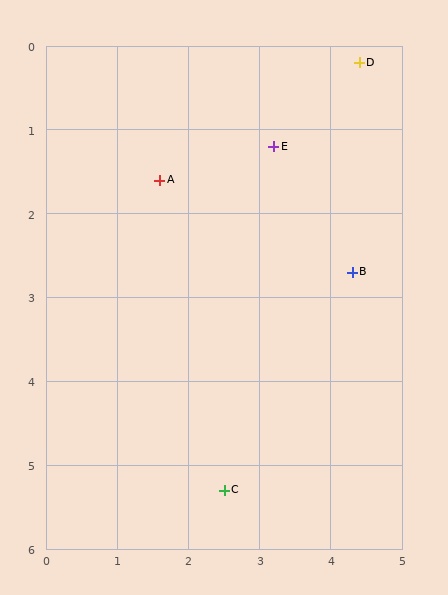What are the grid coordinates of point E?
Point E is at approximately (3.2, 1.2).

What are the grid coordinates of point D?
Point D is at approximately (4.4, 0.2).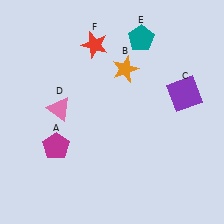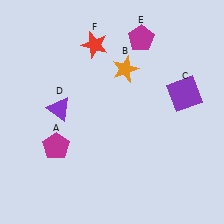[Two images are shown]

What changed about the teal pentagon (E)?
In Image 1, E is teal. In Image 2, it changed to magenta.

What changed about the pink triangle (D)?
In Image 1, D is pink. In Image 2, it changed to purple.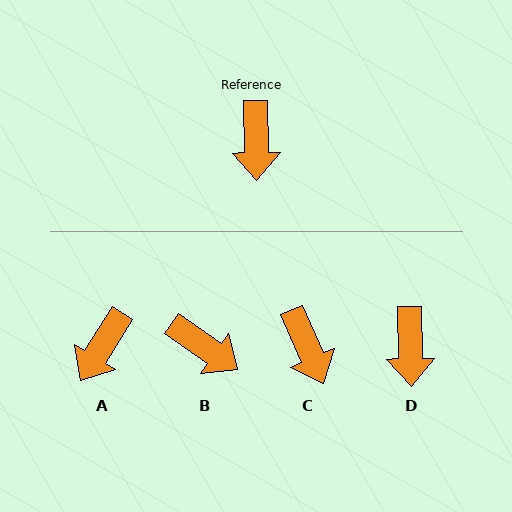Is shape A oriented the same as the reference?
No, it is off by about 33 degrees.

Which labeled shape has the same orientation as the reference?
D.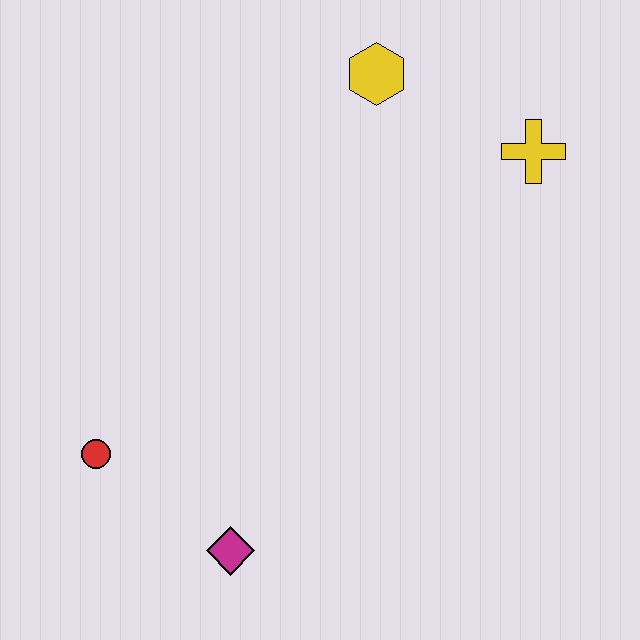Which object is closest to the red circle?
The magenta diamond is closest to the red circle.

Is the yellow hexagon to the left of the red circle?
No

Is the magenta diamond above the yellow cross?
No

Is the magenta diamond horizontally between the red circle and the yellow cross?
Yes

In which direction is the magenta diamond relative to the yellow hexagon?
The magenta diamond is below the yellow hexagon.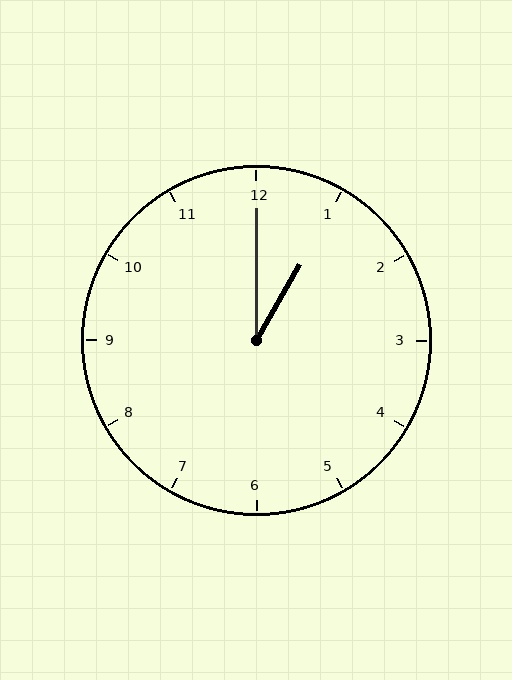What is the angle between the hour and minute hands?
Approximately 30 degrees.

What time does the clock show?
1:00.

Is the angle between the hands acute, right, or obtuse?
It is acute.